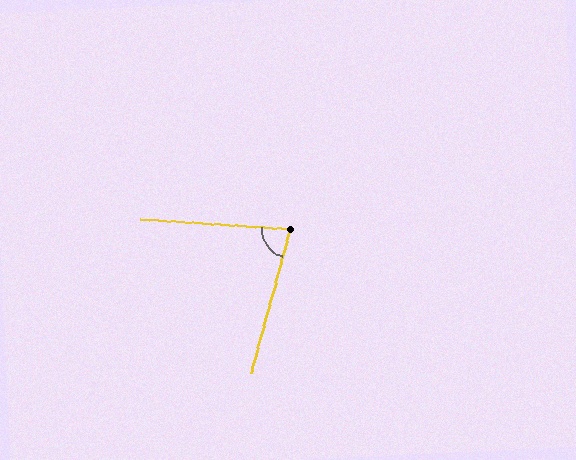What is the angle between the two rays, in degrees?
Approximately 79 degrees.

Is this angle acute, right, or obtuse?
It is acute.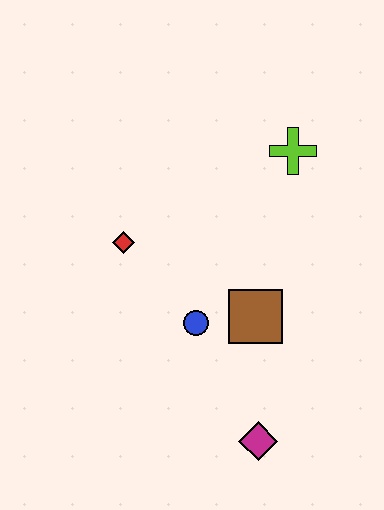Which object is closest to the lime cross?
The brown square is closest to the lime cross.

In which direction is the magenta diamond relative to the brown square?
The magenta diamond is below the brown square.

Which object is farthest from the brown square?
The lime cross is farthest from the brown square.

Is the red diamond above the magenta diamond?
Yes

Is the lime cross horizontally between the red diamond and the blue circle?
No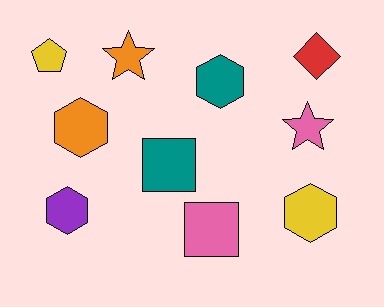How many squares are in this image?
There are 2 squares.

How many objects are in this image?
There are 10 objects.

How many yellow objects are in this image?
There are 2 yellow objects.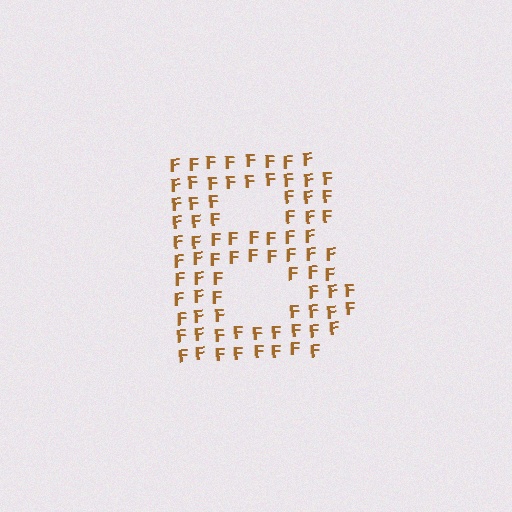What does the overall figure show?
The overall figure shows the letter B.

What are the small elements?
The small elements are letter F's.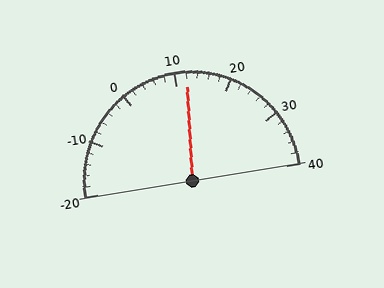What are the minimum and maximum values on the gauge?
The gauge ranges from -20 to 40.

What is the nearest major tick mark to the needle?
The nearest major tick mark is 10.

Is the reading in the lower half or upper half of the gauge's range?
The reading is in the upper half of the range (-20 to 40).